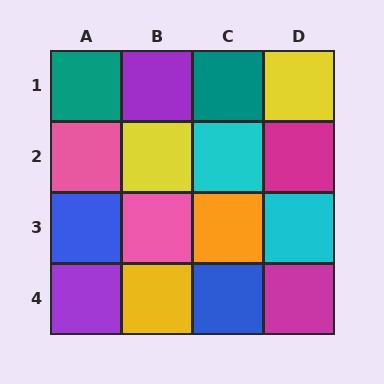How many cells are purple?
2 cells are purple.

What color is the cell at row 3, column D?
Cyan.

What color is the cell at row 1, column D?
Yellow.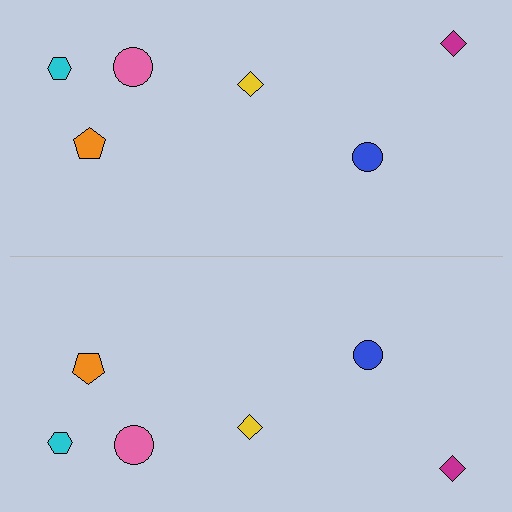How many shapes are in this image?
There are 12 shapes in this image.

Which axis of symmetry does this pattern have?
The pattern has a horizontal axis of symmetry running through the center of the image.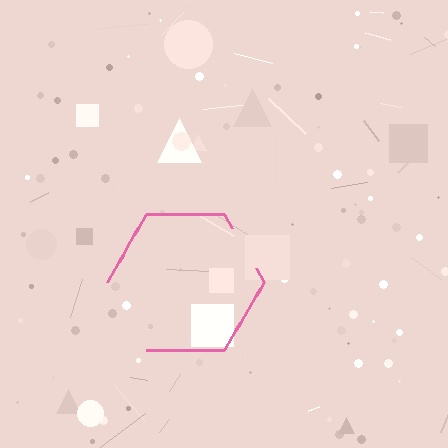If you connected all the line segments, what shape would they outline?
They would outline a hexagon.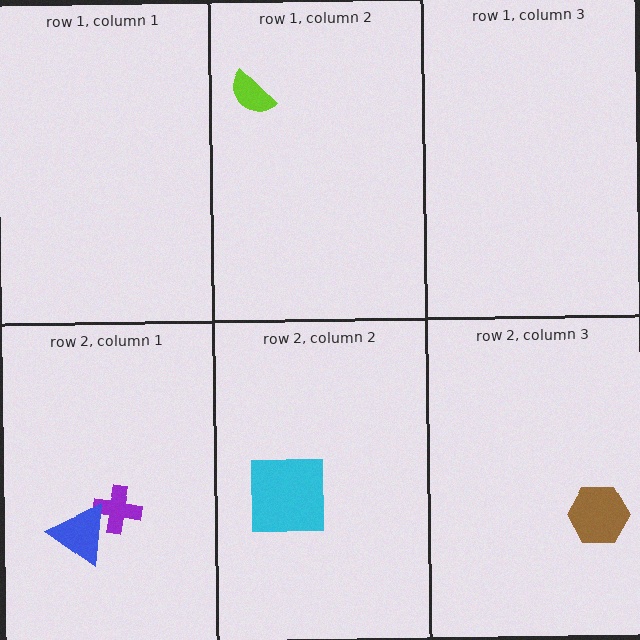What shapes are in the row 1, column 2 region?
The lime semicircle.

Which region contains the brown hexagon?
The row 2, column 3 region.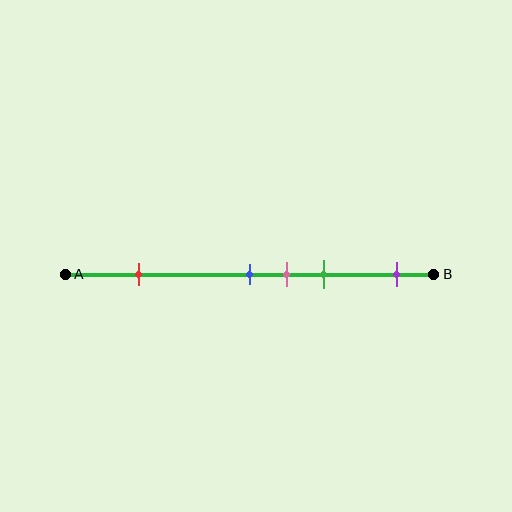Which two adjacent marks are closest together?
The blue and pink marks are the closest adjacent pair.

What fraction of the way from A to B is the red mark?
The red mark is approximately 20% (0.2) of the way from A to B.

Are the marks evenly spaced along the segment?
No, the marks are not evenly spaced.